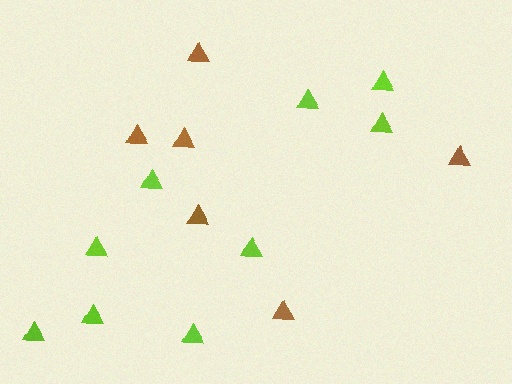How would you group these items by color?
There are 2 groups: one group of brown triangles (6) and one group of lime triangles (9).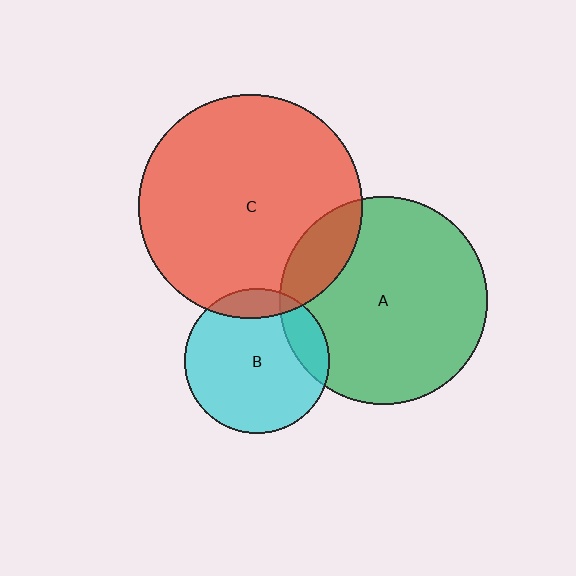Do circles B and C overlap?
Yes.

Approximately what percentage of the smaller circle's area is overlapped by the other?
Approximately 10%.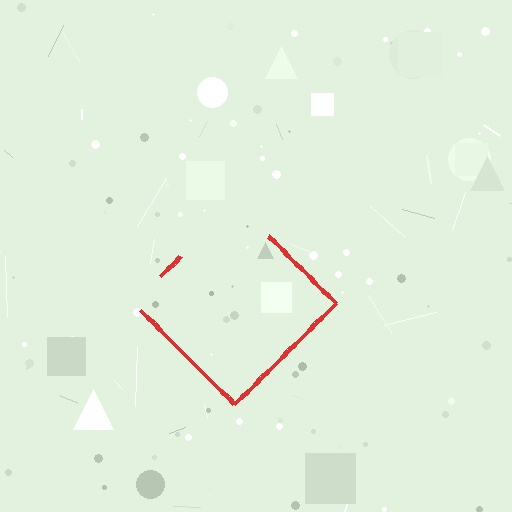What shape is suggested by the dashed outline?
The dashed outline suggests a diamond.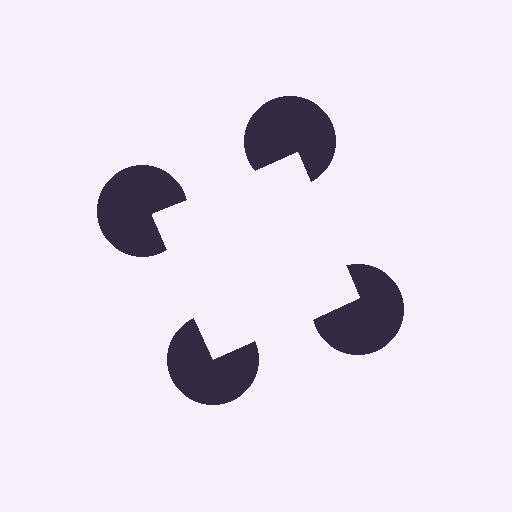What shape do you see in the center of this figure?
An illusory square — its edges are inferred from the aligned wedge cuts in the pac-man discs, not physically drawn.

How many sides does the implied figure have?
4 sides.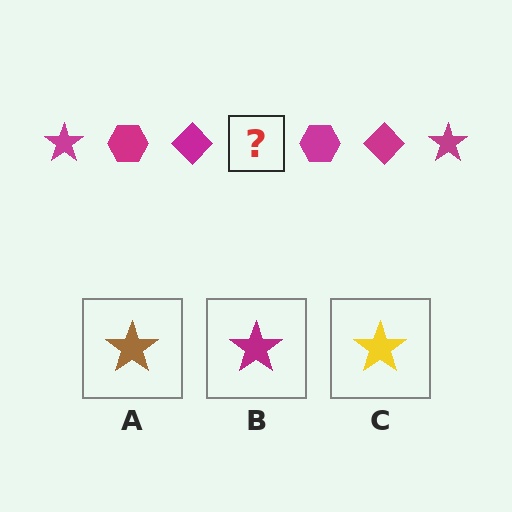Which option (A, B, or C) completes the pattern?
B.